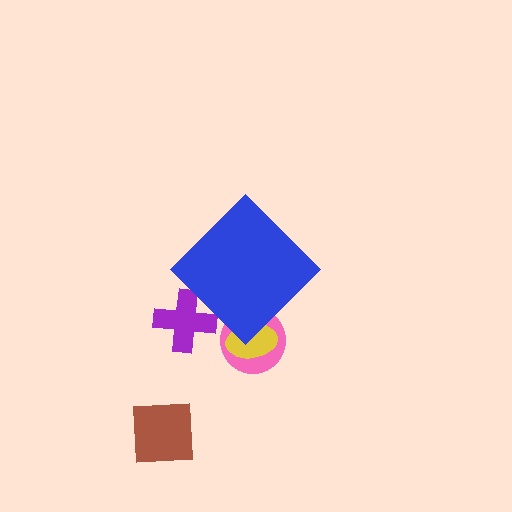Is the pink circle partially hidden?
Yes, the pink circle is partially hidden behind the blue diamond.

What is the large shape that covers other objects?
A blue diamond.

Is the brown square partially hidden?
No, the brown square is fully visible.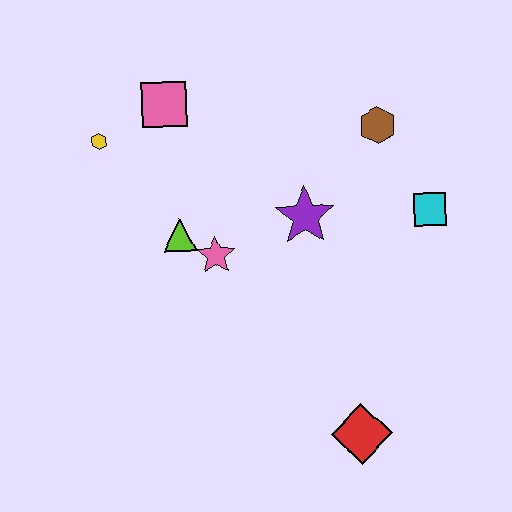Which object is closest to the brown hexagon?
The cyan square is closest to the brown hexagon.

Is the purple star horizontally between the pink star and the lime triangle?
No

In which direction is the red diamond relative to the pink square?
The red diamond is below the pink square.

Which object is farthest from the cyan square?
The yellow hexagon is farthest from the cyan square.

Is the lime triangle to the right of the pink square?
Yes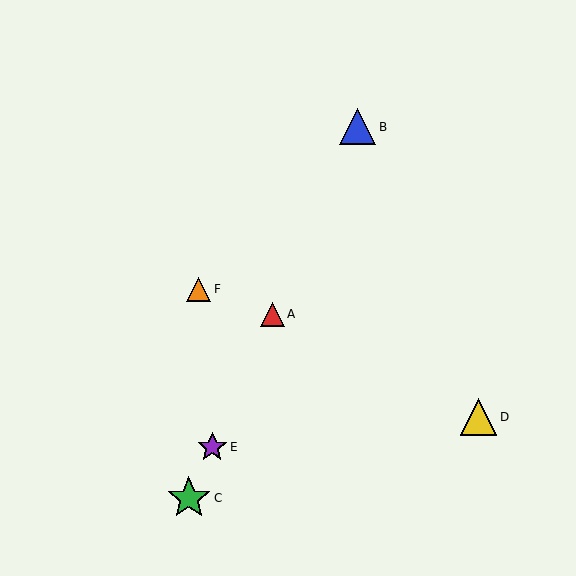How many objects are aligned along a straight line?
4 objects (A, B, C, E) are aligned along a straight line.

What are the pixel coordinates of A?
Object A is at (272, 314).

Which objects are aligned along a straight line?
Objects A, B, C, E are aligned along a straight line.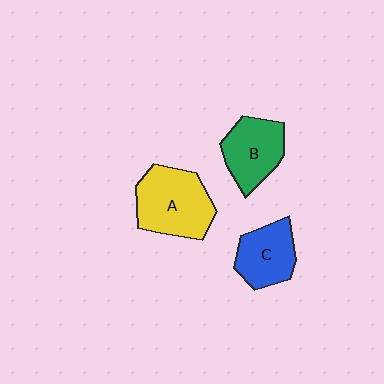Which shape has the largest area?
Shape A (yellow).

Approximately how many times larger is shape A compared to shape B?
Approximately 1.3 times.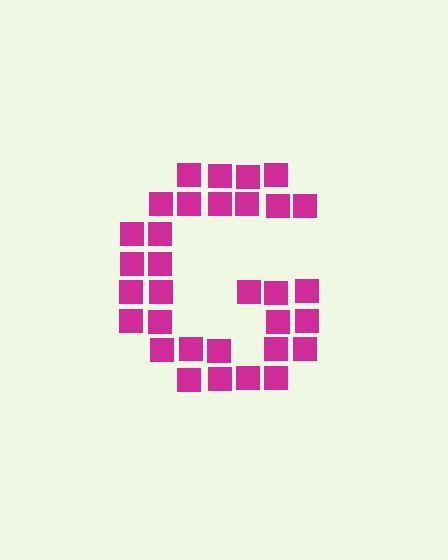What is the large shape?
The large shape is the letter G.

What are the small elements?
The small elements are squares.